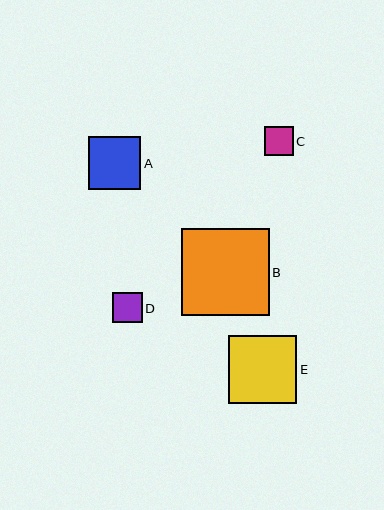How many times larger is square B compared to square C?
Square B is approximately 3.0 times the size of square C.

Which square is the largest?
Square B is the largest with a size of approximately 87 pixels.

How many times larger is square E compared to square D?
Square E is approximately 2.3 times the size of square D.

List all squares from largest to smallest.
From largest to smallest: B, E, A, D, C.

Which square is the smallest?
Square C is the smallest with a size of approximately 29 pixels.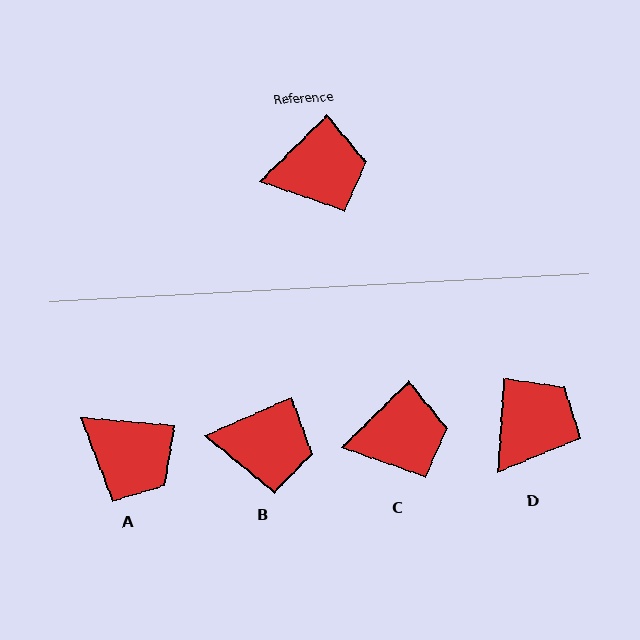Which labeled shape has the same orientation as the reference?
C.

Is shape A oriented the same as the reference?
No, it is off by about 50 degrees.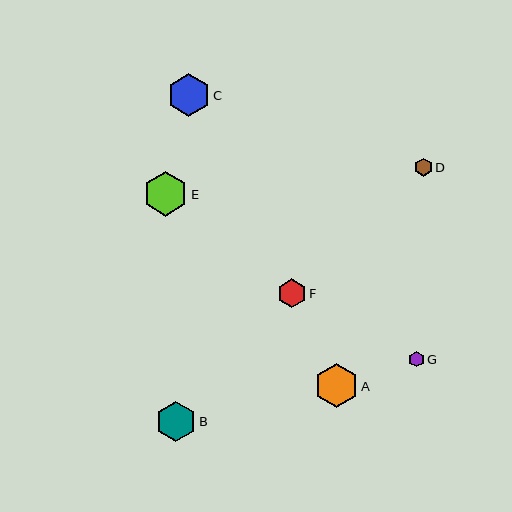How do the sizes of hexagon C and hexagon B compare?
Hexagon C and hexagon B are approximately the same size.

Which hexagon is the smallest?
Hexagon G is the smallest with a size of approximately 15 pixels.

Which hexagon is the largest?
Hexagon E is the largest with a size of approximately 44 pixels.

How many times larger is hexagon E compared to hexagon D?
Hexagon E is approximately 2.4 times the size of hexagon D.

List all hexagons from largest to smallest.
From largest to smallest: E, A, C, B, F, D, G.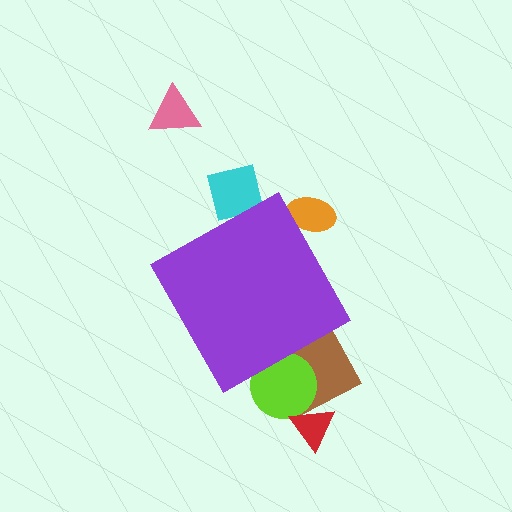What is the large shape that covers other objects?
A purple diamond.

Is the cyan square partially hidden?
Yes, the cyan square is partially hidden behind the purple diamond.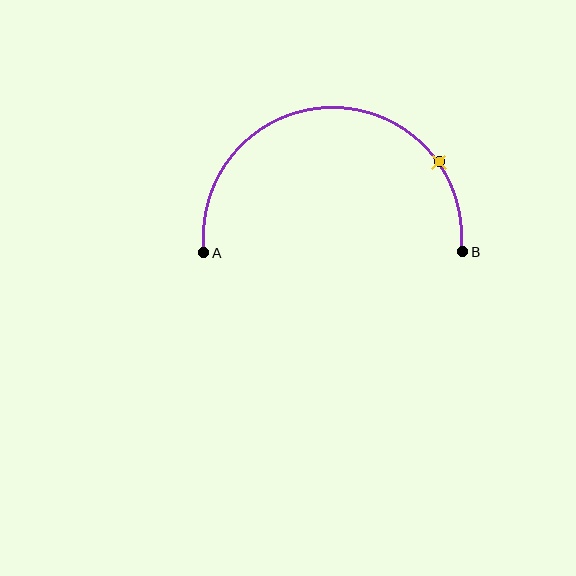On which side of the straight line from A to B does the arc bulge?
The arc bulges above the straight line connecting A and B.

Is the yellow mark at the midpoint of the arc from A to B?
No. The yellow mark lies on the arc but is closer to endpoint B. The arc midpoint would be at the point on the curve equidistant along the arc from both A and B.